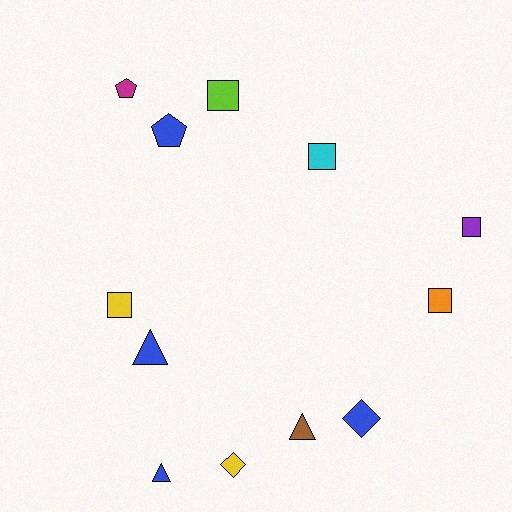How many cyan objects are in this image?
There is 1 cyan object.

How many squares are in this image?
There are 5 squares.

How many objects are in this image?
There are 12 objects.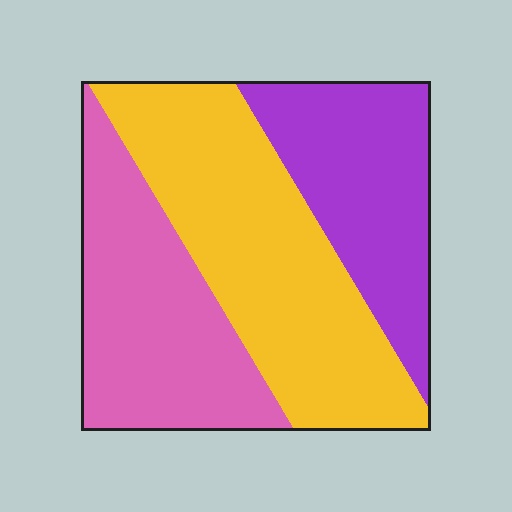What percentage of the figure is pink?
Pink takes up about one third (1/3) of the figure.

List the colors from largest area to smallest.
From largest to smallest: yellow, pink, purple.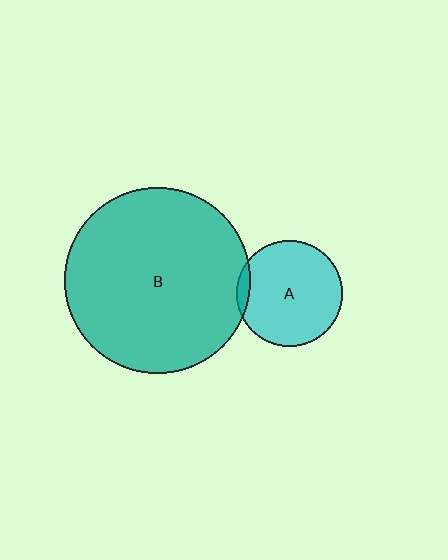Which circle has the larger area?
Circle B (teal).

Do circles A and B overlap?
Yes.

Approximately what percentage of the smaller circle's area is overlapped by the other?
Approximately 5%.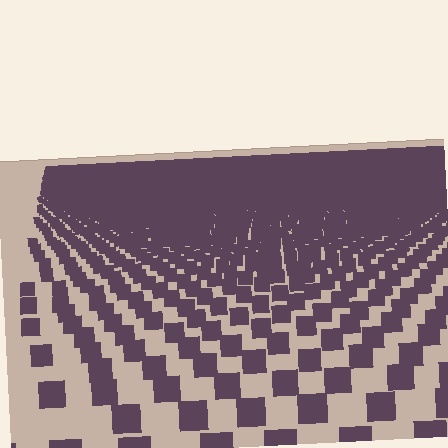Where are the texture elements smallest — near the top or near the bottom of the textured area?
Near the top.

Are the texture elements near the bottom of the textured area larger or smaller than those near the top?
Larger. Near the bottom, elements are closer to the viewer and appear at a bigger on-screen size.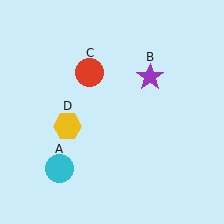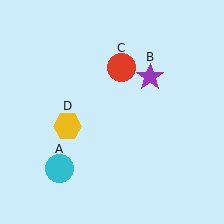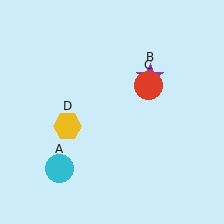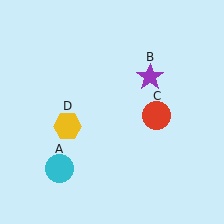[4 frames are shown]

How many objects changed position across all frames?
1 object changed position: red circle (object C).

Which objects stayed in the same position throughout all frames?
Cyan circle (object A) and purple star (object B) and yellow hexagon (object D) remained stationary.